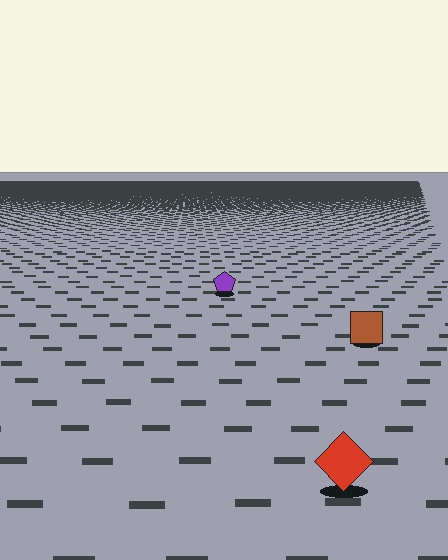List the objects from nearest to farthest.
From nearest to farthest: the red diamond, the brown square, the purple pentagon.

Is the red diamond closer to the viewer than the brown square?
Yes. The red diamond is closer — you can tell from the texture gradient: the ground texture is coarser near it.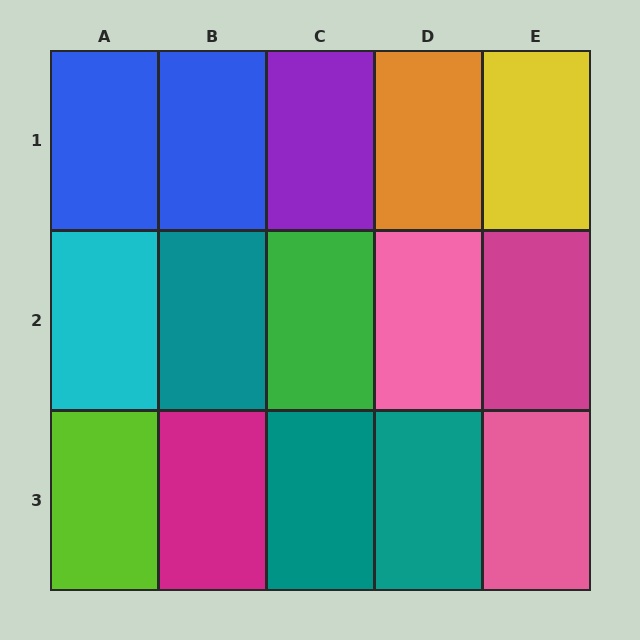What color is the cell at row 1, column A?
Blue.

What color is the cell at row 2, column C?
Green.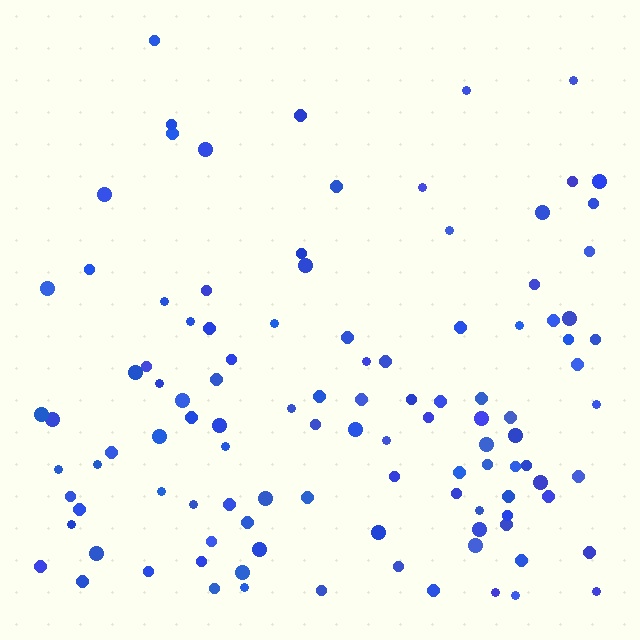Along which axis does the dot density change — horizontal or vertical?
Vertical.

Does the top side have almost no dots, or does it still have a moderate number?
Still a moderate number, just noticeably fewer than the bottom.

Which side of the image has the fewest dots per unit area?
The top.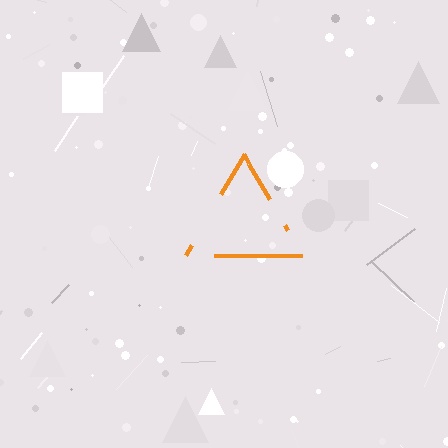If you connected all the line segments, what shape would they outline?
They would outline a triangle.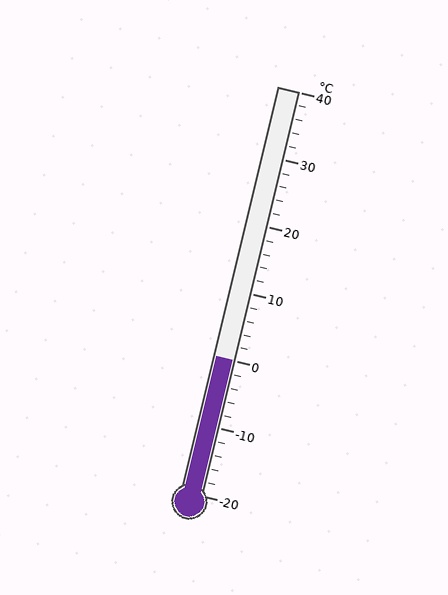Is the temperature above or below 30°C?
The temperature is below 30°C.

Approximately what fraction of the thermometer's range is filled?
The thermometer is filled to approximately 35% of its range.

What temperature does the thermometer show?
The thermometer shows approximately 0°C.